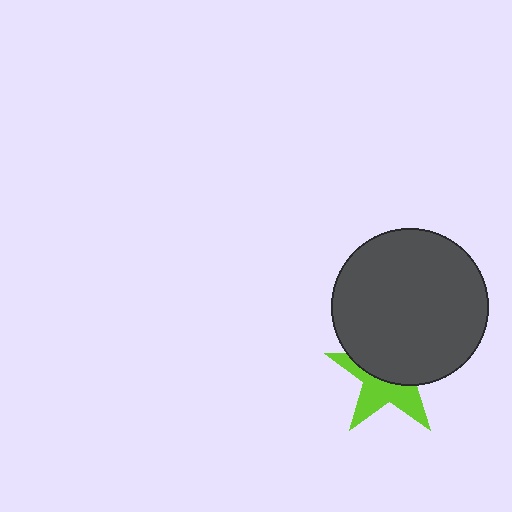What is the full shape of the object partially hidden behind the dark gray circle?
The partially hidden object is a lime star.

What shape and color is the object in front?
The object in front is a dark gray circle.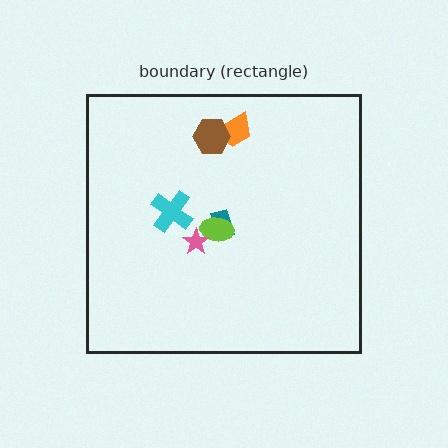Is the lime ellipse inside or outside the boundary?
Inside.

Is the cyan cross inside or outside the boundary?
Inside.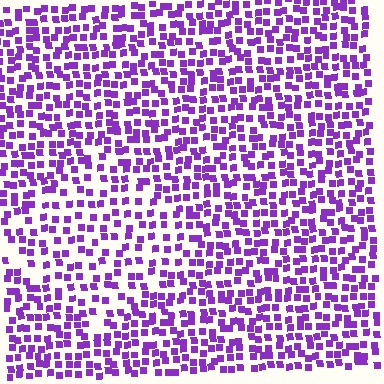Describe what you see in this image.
The image contains small purple elements arranged at two different densities. A diamond-shaped region is visible where the elements are less densely packed than the surrounding area.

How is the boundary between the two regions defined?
The boundary is defined by a change in element density (approximately 1.6x ratio). All elements are the same color, size, and shape.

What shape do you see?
I see a diamond.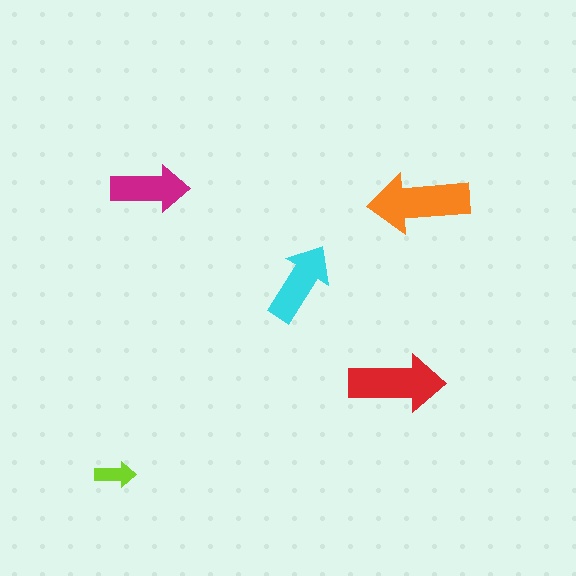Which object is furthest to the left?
The lime arrow is leftmost.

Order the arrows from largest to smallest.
the orange one, the red one, the cyan one, the magenta one, the lime one.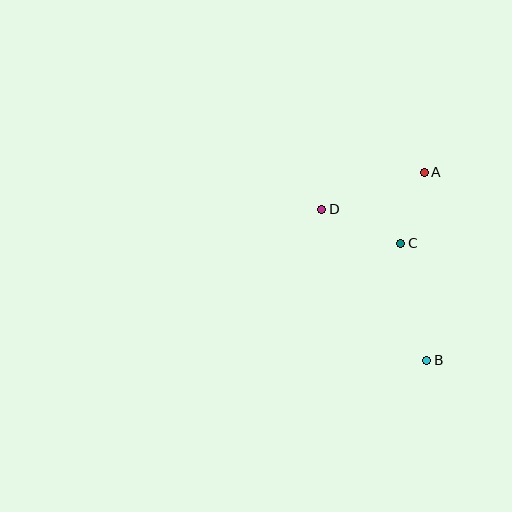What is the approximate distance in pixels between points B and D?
The distance between B and D is approximately 184 pixels.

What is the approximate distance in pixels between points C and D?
The distance between C and D is approximately 86 pixels.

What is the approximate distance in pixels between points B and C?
The distance between B and C is approximately 120 pixels.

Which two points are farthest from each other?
Points A and B are farthest from each other.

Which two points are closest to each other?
Points A and C are closest to each other.